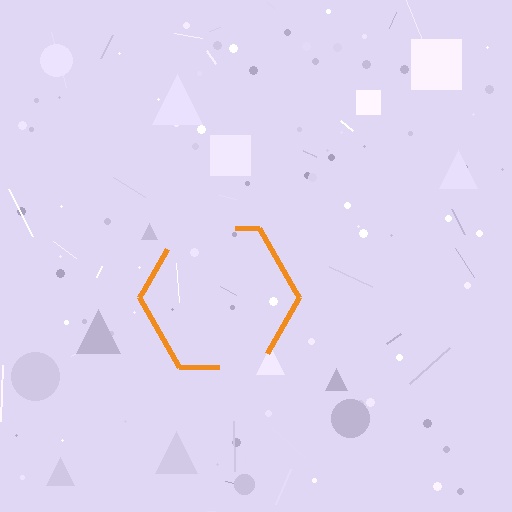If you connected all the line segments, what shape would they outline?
They would outline a hexagon.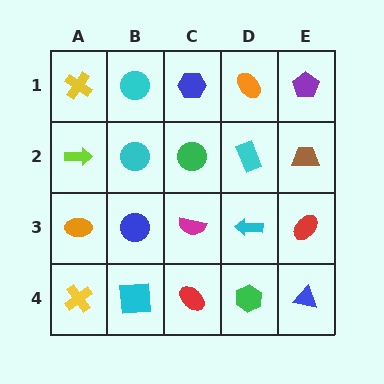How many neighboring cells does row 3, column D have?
4.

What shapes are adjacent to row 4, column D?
A cyan arrow (row 3, column D), a red ellipse (row 4, column C), a blue triangle (row 4, column E).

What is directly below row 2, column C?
A magenta semicircle.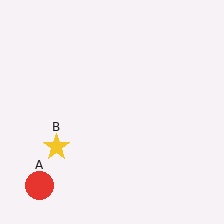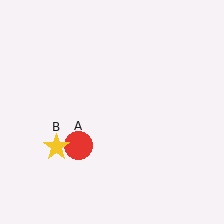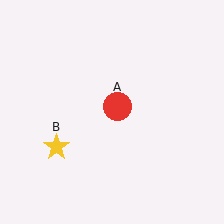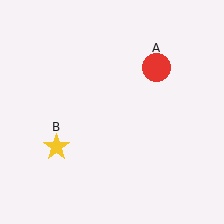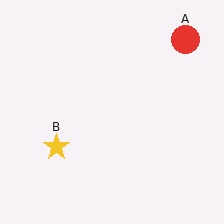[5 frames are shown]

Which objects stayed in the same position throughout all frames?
Yellow star (object B) remained stationary.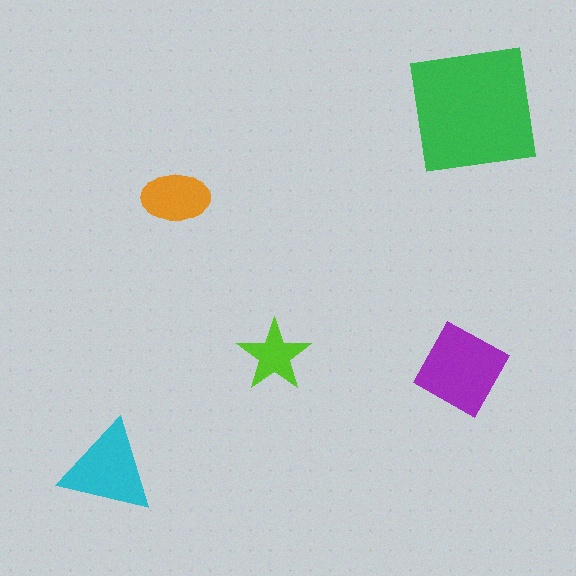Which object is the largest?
The green square.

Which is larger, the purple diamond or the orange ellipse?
The purple diamond.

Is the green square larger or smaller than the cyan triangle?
Larger.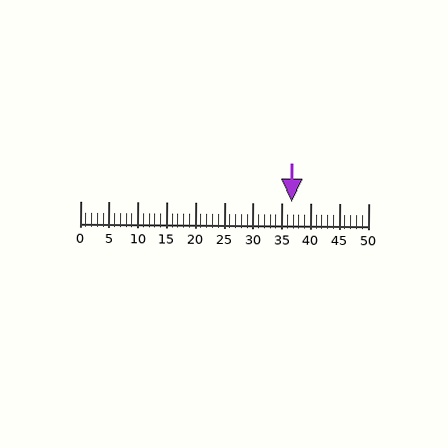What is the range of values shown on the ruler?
The ruler shows values from 0 to 50.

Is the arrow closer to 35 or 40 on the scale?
The arrow is closer to 35.